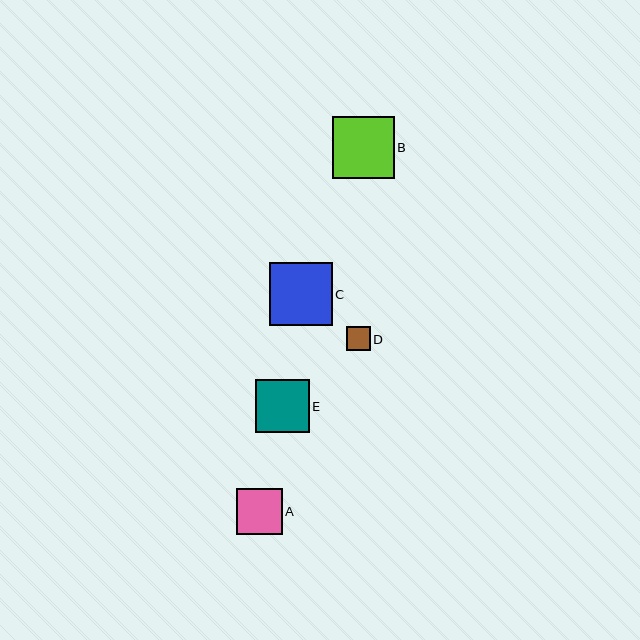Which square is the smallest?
Square D is the smallest with a size of approximately 24 pixels.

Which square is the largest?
Square C is the largest with a size of approximately 63 pixels.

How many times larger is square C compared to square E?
Square C is approximately 1.2 times the size of square E.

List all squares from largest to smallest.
From largest to smallest: C, B, E, A, D.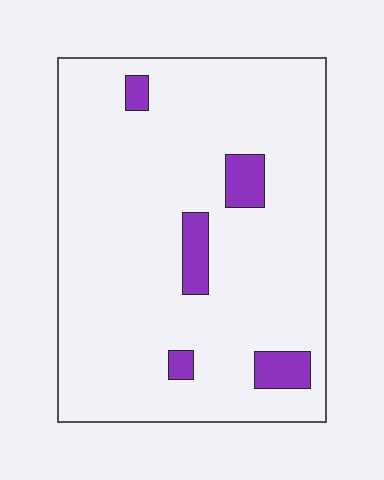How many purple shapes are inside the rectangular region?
5.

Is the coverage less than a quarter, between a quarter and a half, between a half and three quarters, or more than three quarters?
Less than a quarter.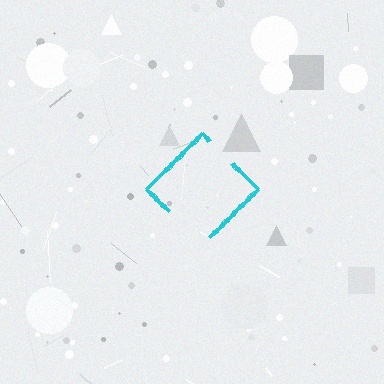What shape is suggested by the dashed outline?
The dashed outline suggests a diamond.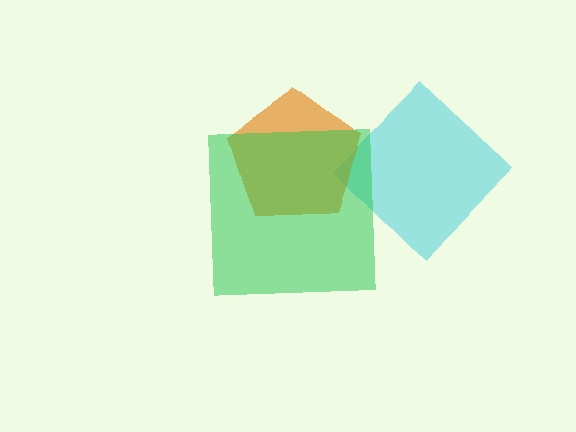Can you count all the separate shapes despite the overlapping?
Yes, there are 3 separate shapes.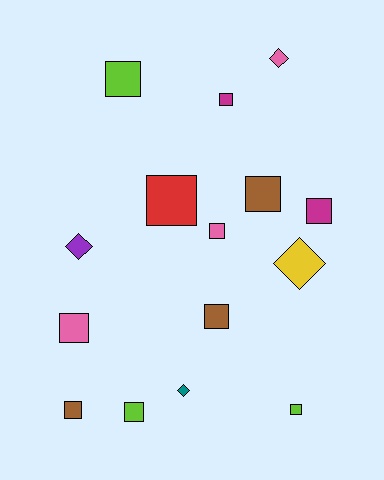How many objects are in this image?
There are 15 objects.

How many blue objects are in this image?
There are no blue objects.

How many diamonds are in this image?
There are 4 diamonds.